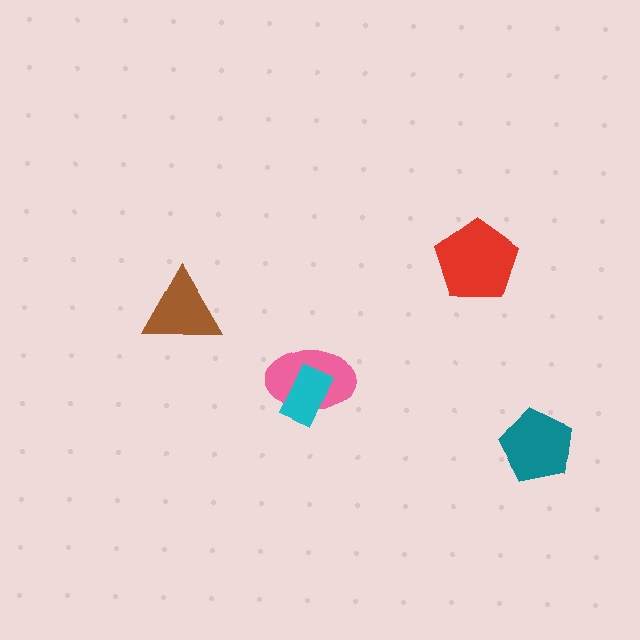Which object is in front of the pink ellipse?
The cyan rectangle is in front of the pink ellipse.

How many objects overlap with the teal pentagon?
0 objects overlap with the teal pentagon.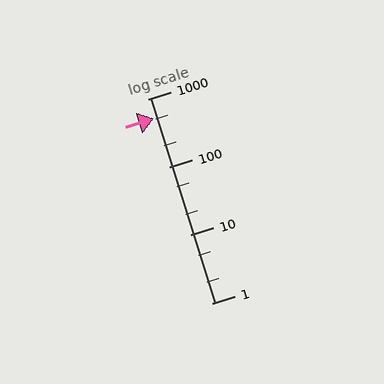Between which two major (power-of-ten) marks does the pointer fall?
The pointer is between 100 and 1000.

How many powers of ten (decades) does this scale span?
The scale spans 3 decades, from 1 to 1000.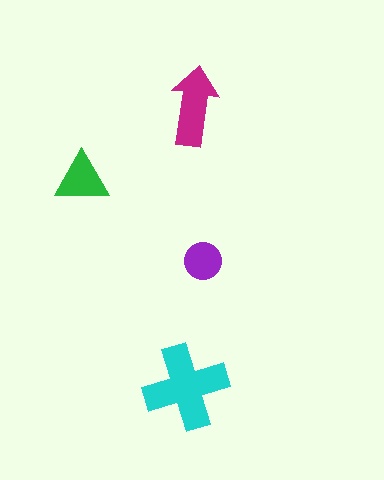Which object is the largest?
The cyan cross.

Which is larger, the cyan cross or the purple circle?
The cyan cross.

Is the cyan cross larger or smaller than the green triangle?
Larger.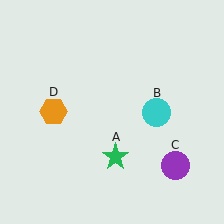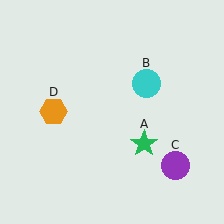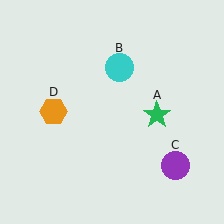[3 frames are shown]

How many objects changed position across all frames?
2 objects changed position: green star (object A), cyan circle (object B).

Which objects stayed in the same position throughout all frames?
Purple circle (object C) and orange hexagon (object D) remained stationary.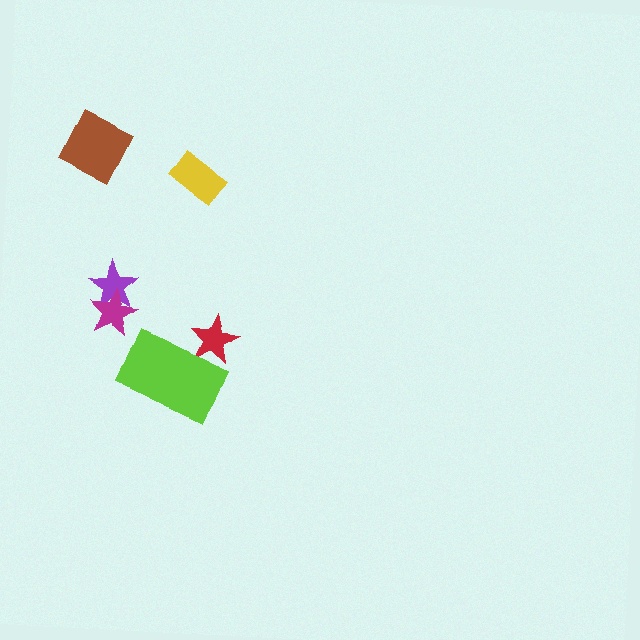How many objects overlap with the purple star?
1 object overlaps with the purple star.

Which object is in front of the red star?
The lime rectangle is in front of the red star.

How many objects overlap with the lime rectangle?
1 object overlaps with the lime rectangle.